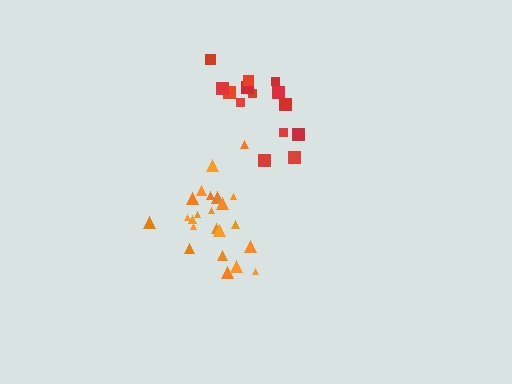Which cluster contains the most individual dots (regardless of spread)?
Orange (24).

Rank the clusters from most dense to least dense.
orange, red.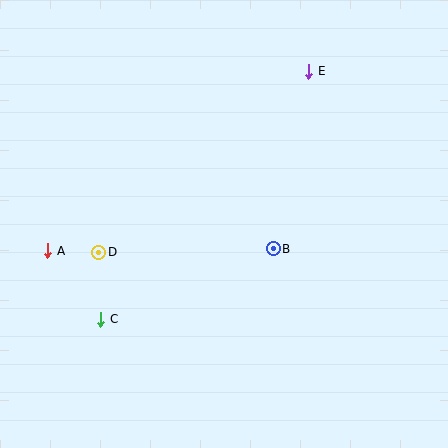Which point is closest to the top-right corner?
Point E is closest to the top-right corner.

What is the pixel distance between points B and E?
The distance between B and E is 181 pixels.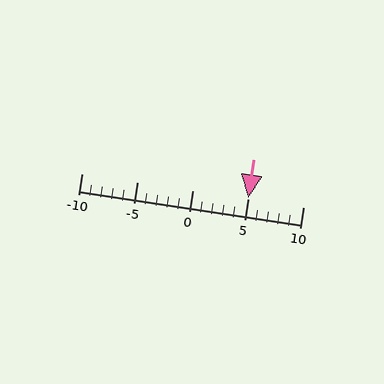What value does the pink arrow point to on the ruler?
The pink arrow points to approximately 5.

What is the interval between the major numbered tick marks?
The major tick marks are spaced 5 units apart.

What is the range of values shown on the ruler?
The ruler shows values from -10 to 10.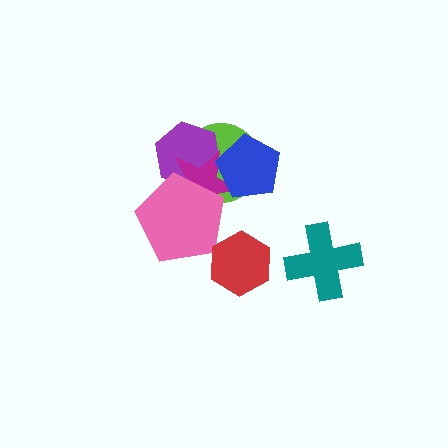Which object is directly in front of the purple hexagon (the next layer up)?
The magenta star is directly in front of the purple hexagon.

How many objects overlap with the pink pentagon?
3 objects overlap with the pink pentagon.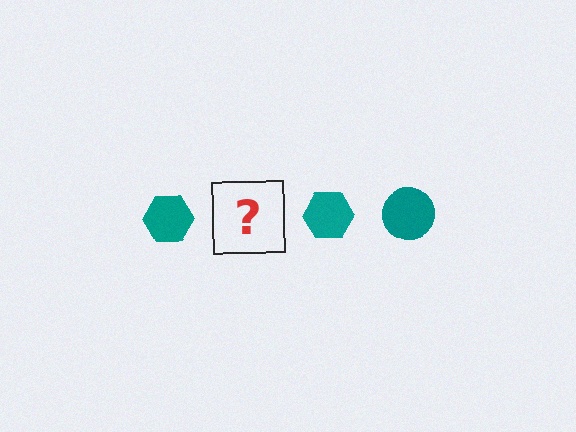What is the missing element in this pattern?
The missing element is a teal circle.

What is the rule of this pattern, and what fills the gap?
The rule is that the pattern cycles through hexagon, circle shapes in teal. The gap should be filled with a teal circle.